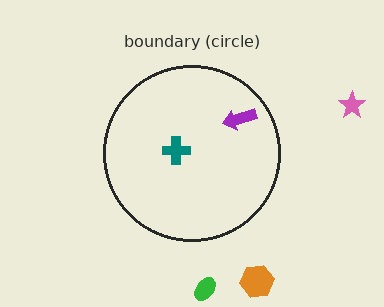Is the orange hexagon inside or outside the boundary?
Outside.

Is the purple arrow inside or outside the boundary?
Inside.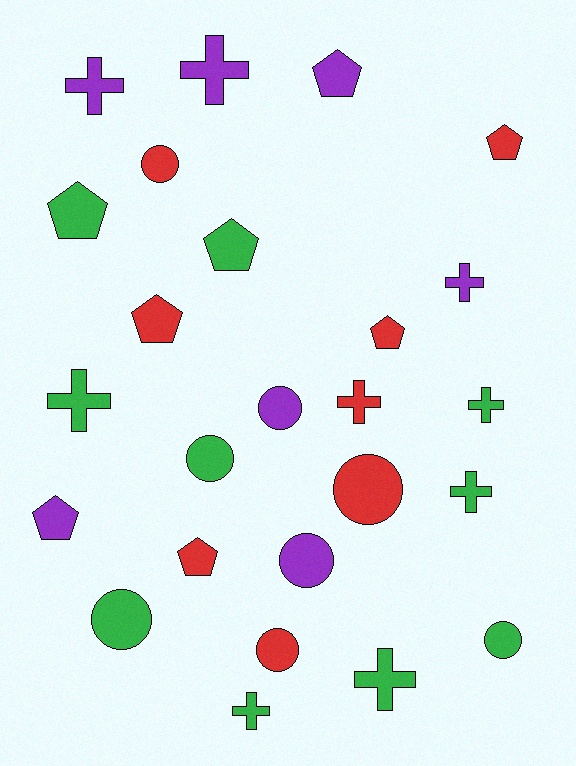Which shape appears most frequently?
Cross, with 9 objects.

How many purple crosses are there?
There are 3 purple crosses.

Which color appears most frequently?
Green, with 10 objects.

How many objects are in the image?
There are 25 objects.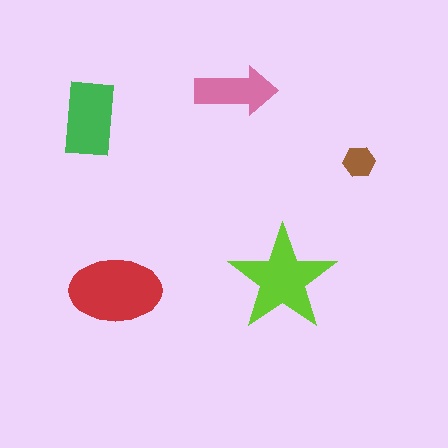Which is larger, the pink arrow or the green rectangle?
The green rectangle.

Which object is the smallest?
The brown hexagon.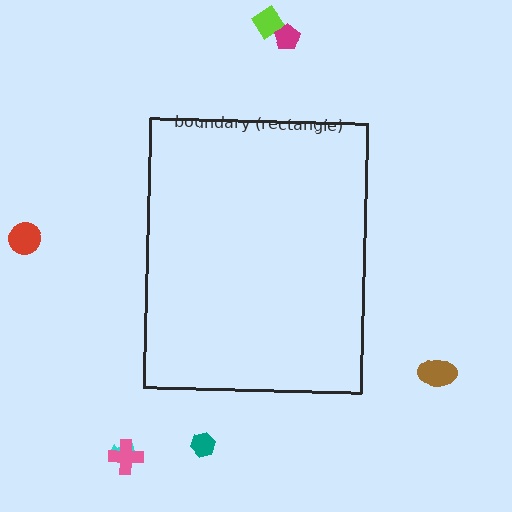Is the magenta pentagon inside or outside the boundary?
Outside.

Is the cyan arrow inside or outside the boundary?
Outside.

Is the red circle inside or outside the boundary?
Outside.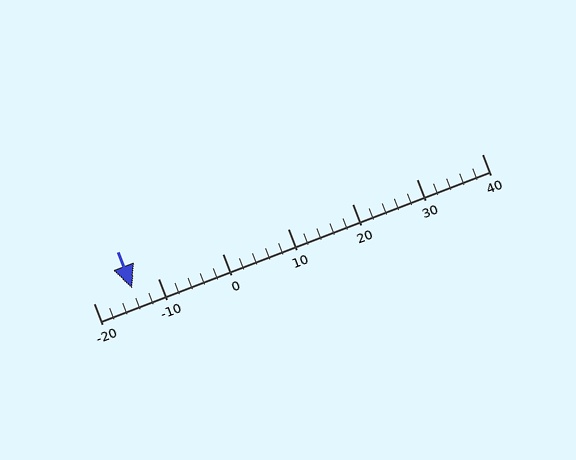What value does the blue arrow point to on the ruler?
The blue arrow points to approximately -14.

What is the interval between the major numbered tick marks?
The major tick marks are spaced 10 units apart.